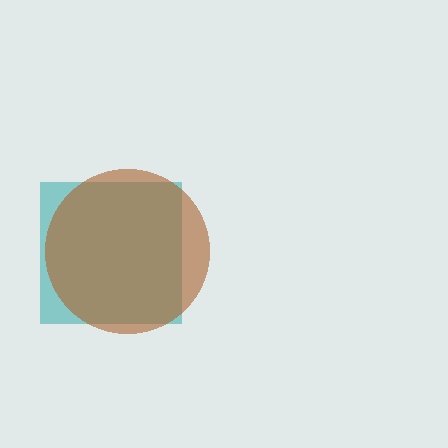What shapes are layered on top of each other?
The layered shapes are: a teal square, a brown circle.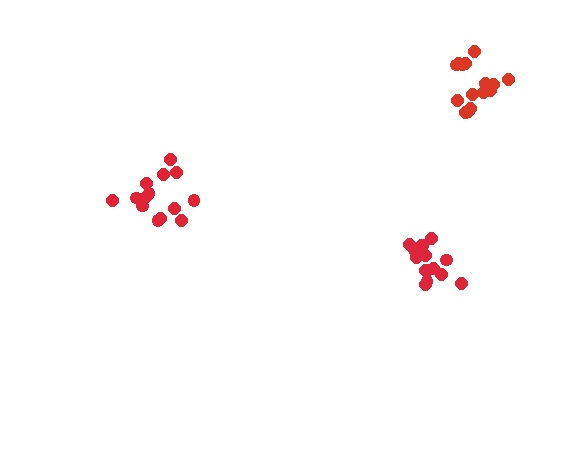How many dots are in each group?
Group 1: 15 dots, Group 2: 16 dots, Group 3: 14 dots (45 total).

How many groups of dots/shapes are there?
There are 3 groups.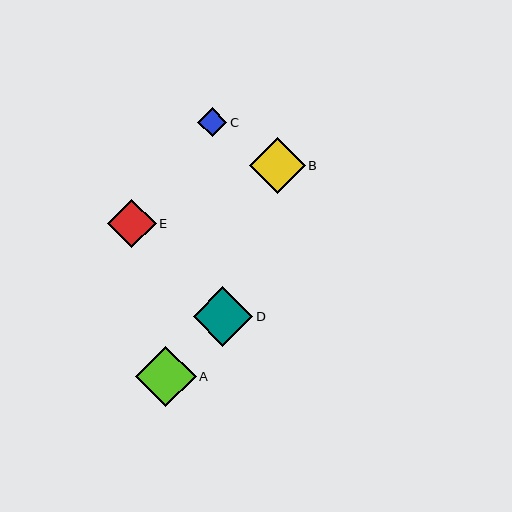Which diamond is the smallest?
Diamond C is the smallest with a size of approximately 29 pixels.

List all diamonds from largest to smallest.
From largest to smallest: A, D, B, E, C.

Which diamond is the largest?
Diamond A is the largest with a size of approximately 61 pixels.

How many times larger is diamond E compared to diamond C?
Diamond E is approximately 1.7 times the size of diamond C.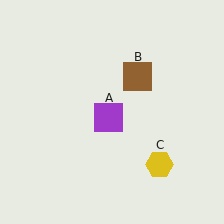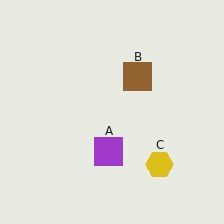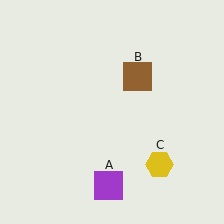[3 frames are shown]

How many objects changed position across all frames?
1 object changed position: purple square (object A).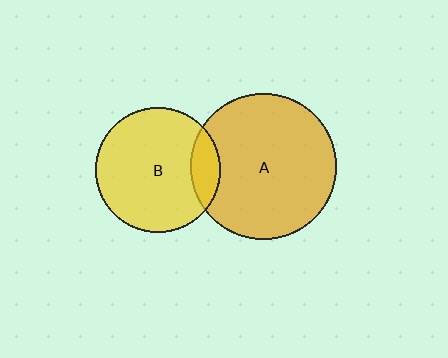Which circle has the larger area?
Circle A (orange).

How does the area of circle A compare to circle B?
Approximately 1.4 times.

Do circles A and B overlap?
Yes.